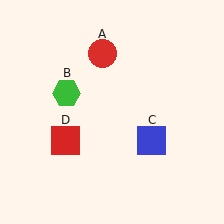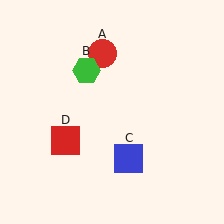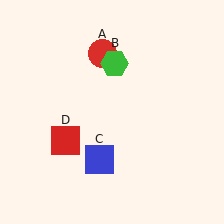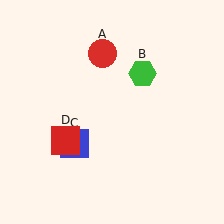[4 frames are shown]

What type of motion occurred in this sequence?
The green hexagon (object B), blue square (object C) rotated clockwise around the center of the scene.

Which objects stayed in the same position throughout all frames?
Red circle (object A) and red square (object D) remained stationary.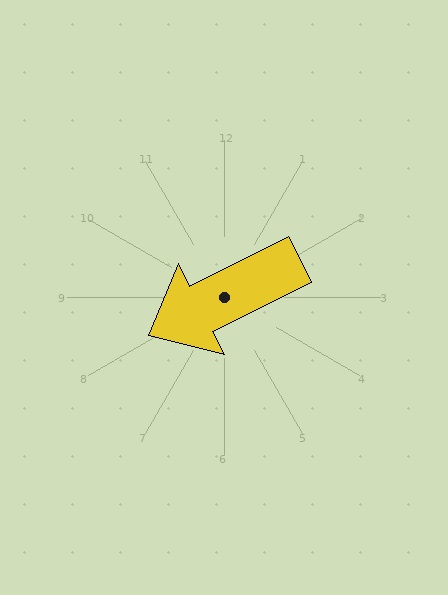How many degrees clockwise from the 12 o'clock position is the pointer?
Approximately 243 degrees.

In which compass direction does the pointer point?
Southwest.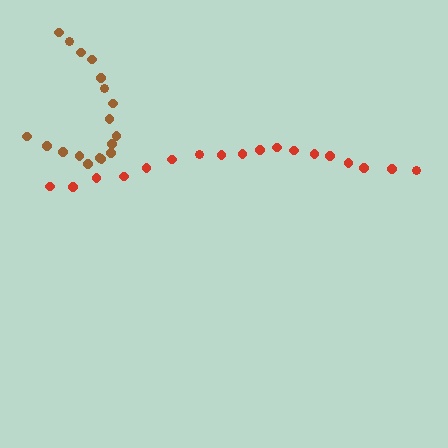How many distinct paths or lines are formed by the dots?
There are 2 distinct paths.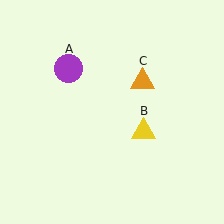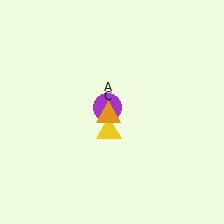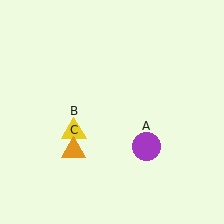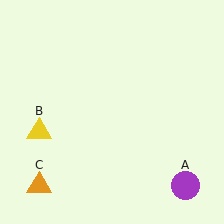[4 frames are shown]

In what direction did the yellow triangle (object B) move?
The yellow triangle (object B) moved left.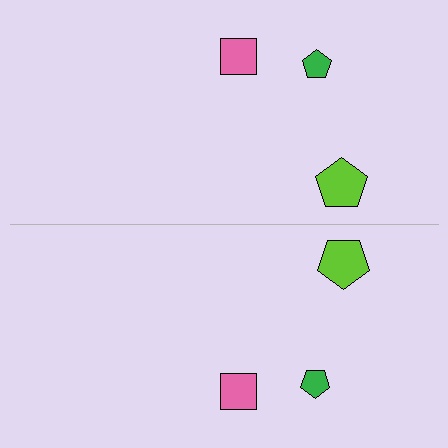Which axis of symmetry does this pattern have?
The pattern has a horizontal axis of symmetry running through the center of the image.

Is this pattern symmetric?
Yes, this pattern has bilateral (reflection) symmetry.